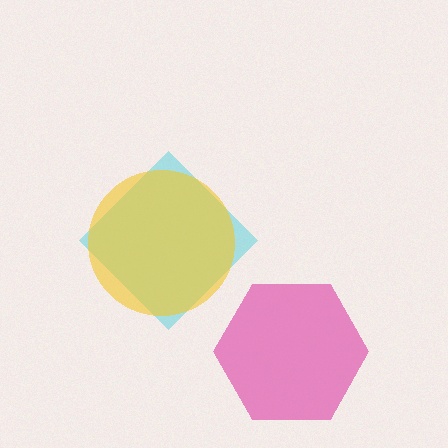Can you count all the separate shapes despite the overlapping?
Yes, there are 3 separate shapes.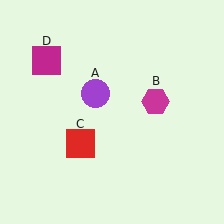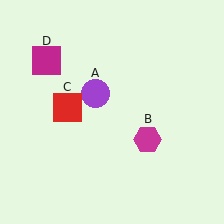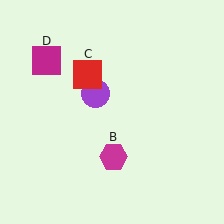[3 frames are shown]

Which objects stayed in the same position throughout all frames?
Purple circle (object A) and magenta square (object D) remained stationary.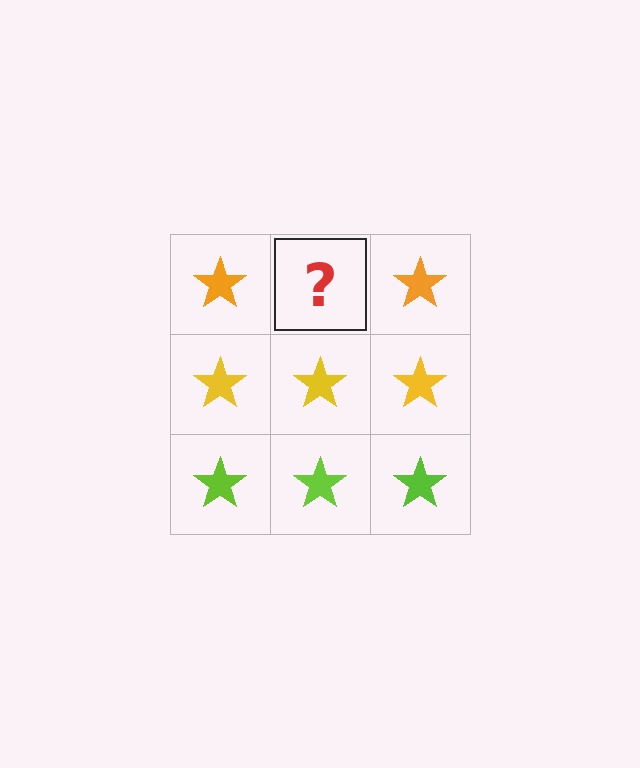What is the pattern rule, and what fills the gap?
The rule is that each row has a consistent color. The gap should be filled with an orange star.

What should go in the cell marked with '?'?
The missing cell should contain an orange star.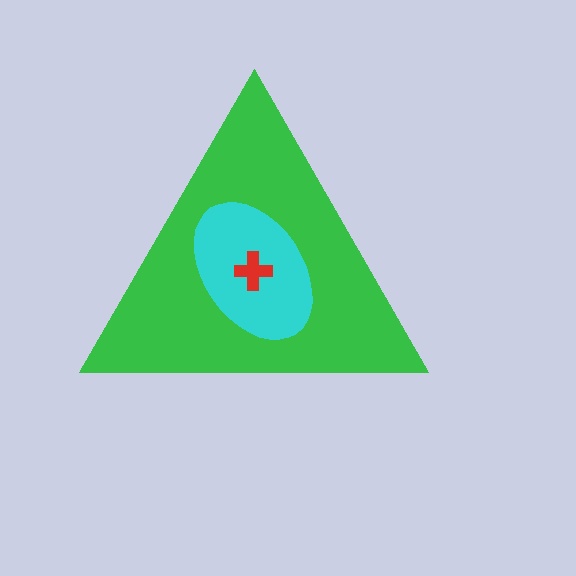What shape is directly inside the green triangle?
The cyan ellipse.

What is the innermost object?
The red cross.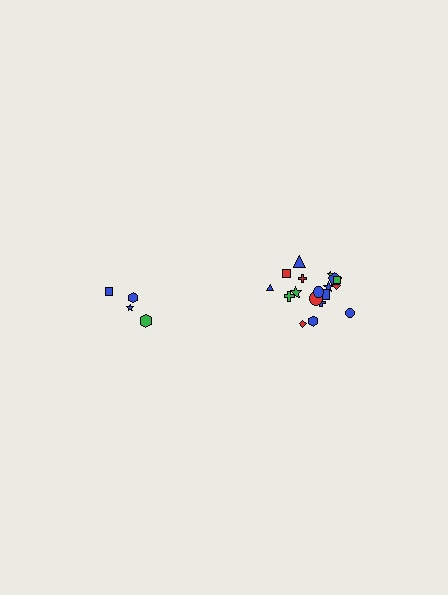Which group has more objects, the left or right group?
The right group.